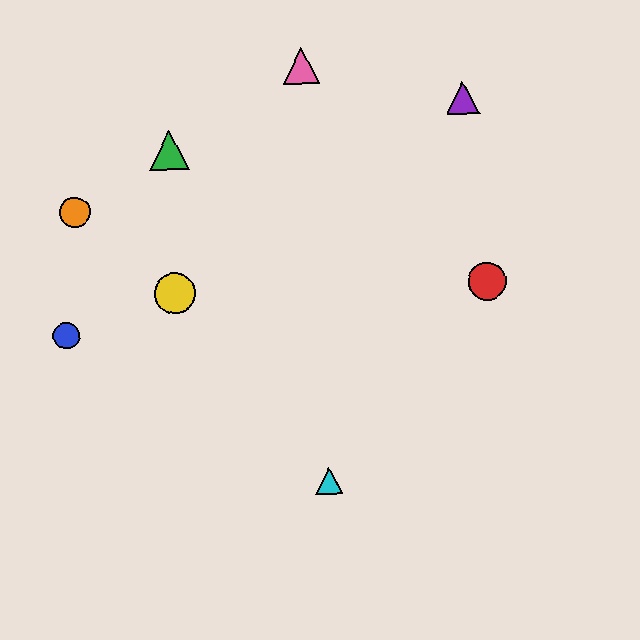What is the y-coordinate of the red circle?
The red circle is at y≈282.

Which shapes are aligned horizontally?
The red circle, the yellow circle are aligned horizontally.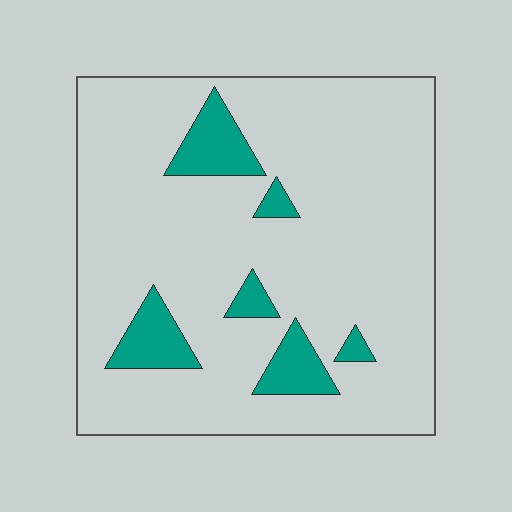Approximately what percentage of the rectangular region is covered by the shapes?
Approximately 10%.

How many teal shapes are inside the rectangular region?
6.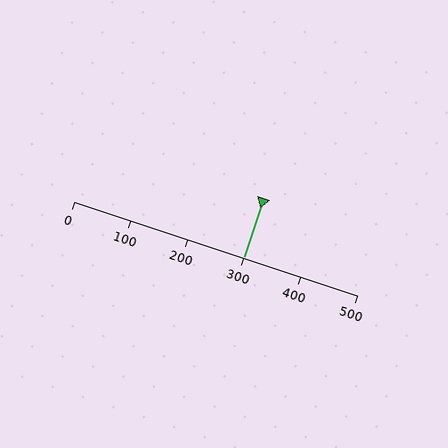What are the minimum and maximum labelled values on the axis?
The axis runs from 0 to 500.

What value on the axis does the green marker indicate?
The marker indicates approximately 300.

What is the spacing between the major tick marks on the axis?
The major ticks are spaced 100 apart.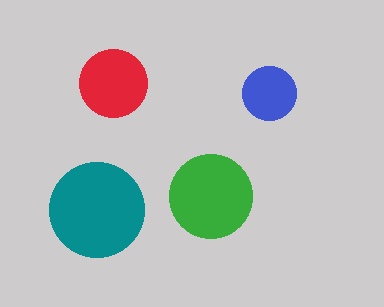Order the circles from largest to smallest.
the teal one, the green one, the red one, the blue one.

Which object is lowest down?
The teal circle is bottommost.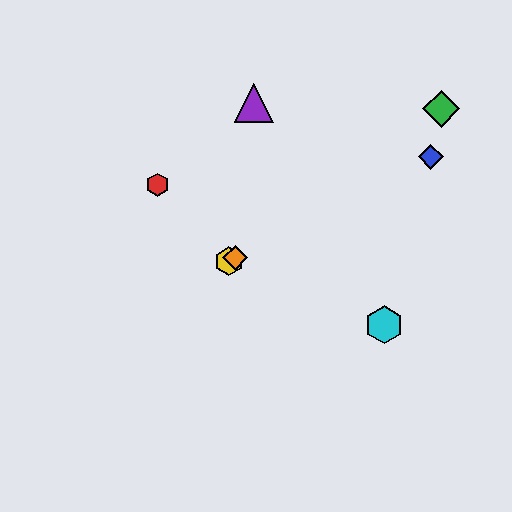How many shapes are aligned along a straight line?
3 shapes (the blue diamond, the yellow hexagon, the orange diamond) are aligned along a straight line.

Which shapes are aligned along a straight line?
The blue diamond, the yellow hexagon, the orange diamond are aligned along a straight line.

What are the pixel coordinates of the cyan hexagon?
The cyan hexagon is at (384, 325).